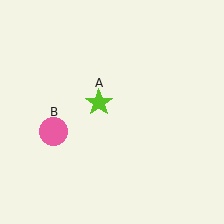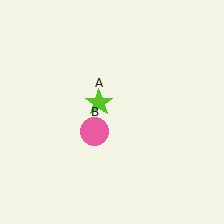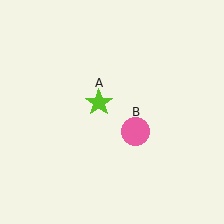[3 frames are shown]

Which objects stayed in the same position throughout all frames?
Lime star (object A) remained stationary.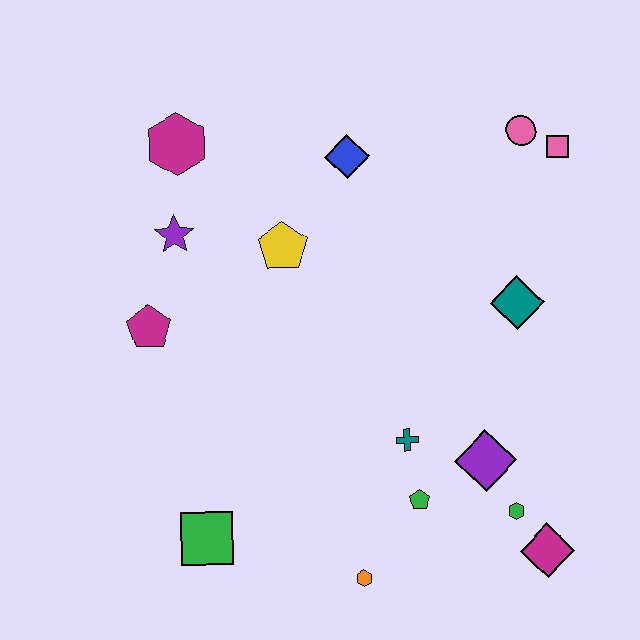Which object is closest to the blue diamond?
The yellow pentagon is closest to the blue diamond.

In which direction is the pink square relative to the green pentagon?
The pink square is above the green pentagon.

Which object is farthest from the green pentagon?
The magenta hexagon is farthest from the green pentagon.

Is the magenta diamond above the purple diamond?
No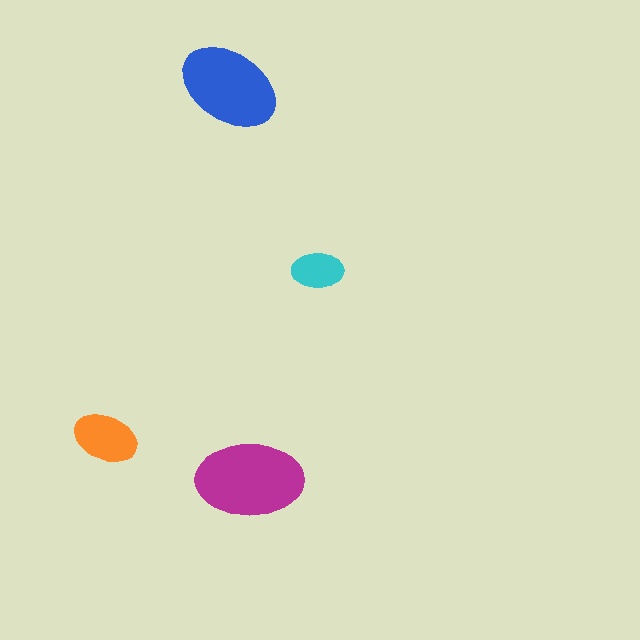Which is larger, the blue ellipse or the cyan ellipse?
The blue one.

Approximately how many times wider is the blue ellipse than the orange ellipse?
About 1.5 times wider.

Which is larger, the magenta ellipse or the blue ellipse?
The magenta one.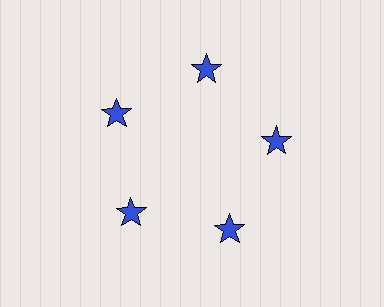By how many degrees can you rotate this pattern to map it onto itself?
The pattern maps onto itself every 72 degrees of rotation.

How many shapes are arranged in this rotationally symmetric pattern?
There are 5 shapes, arranged in 5 groups of 1.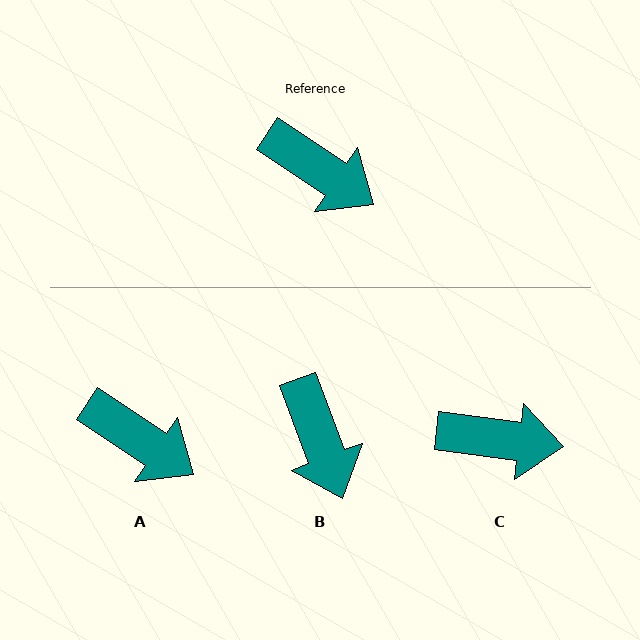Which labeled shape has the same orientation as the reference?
A.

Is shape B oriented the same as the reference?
No, it is off by about 35 degrees.